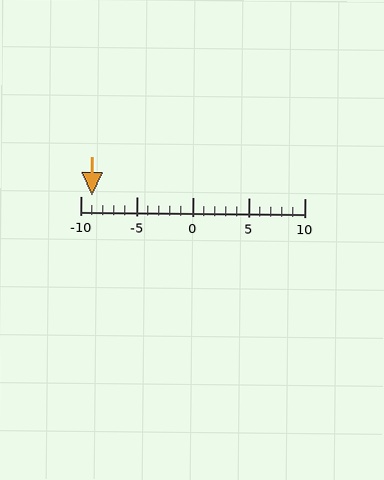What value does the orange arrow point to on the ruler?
The orange arrow points to approximately -9.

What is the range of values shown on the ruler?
The ruler shows values from -10 to 10.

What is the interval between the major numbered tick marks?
The major tick marks are spaced 5 units apart.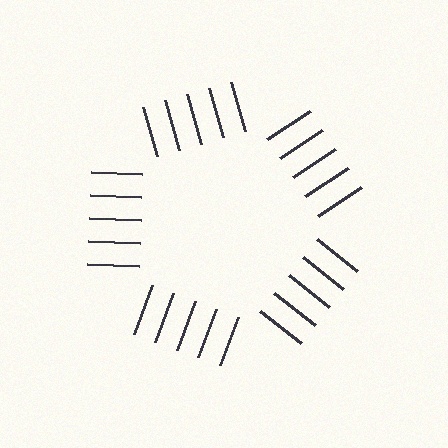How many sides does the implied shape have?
5 sides — the line-ends trace a pentagon.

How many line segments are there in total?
25 — 5 along each of the 5 edges.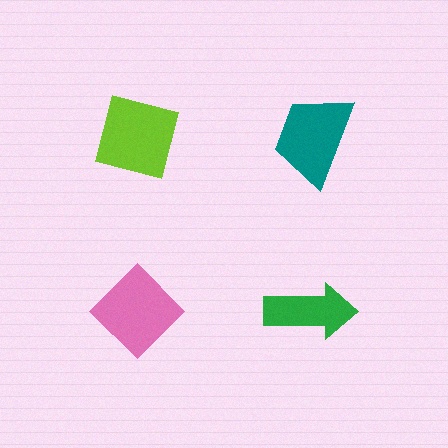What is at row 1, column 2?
A teal trapezoid.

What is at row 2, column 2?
A green arrow.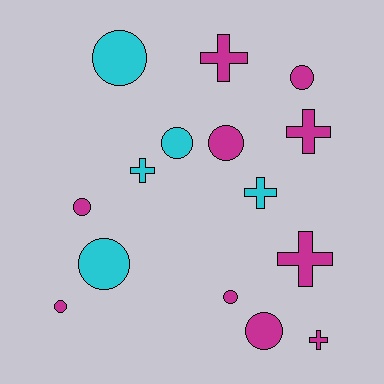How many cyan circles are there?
There are 3 cyan circles.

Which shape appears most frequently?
Circle, with 9 objects.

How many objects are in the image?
There are 15 objects.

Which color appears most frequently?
Magenta, with 10 objects.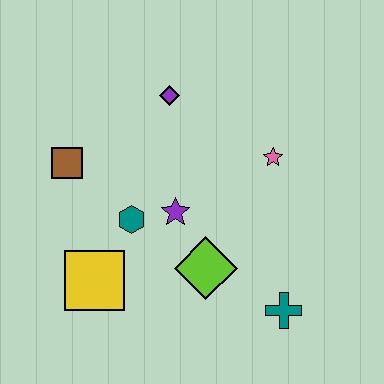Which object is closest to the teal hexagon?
The purple star is closest to the teal hexagon.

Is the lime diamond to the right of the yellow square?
Yes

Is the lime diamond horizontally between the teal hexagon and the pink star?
Yes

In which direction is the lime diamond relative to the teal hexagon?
The lime diamond is to the right of the teal hexagon.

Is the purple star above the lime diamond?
Yes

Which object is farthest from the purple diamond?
The teal cross is farthest from the purple diamond.